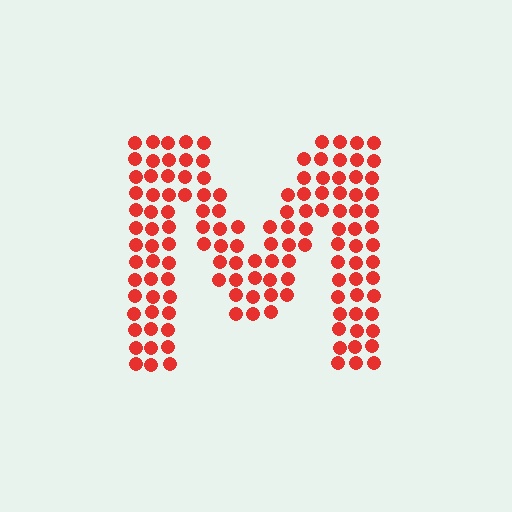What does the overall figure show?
The overall figure shows the letter M.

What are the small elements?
The small elements are circles.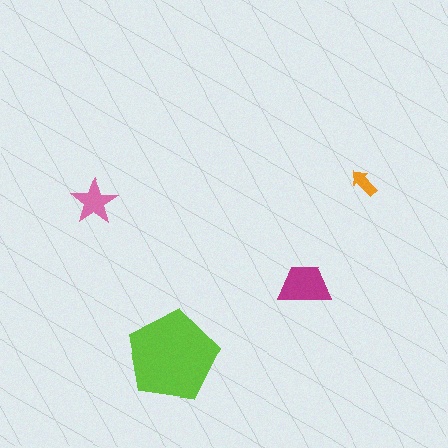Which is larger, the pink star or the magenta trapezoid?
The magenta trapezoid.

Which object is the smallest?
The orange arrow.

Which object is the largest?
The lime pentagon.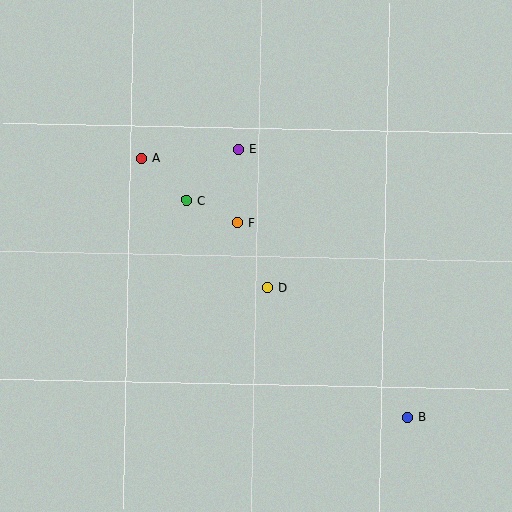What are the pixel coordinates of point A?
Point A is at (142, 158).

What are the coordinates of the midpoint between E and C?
The midpoint between E and C is at (213, 175).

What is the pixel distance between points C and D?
The distance between C and D is 119 pixels.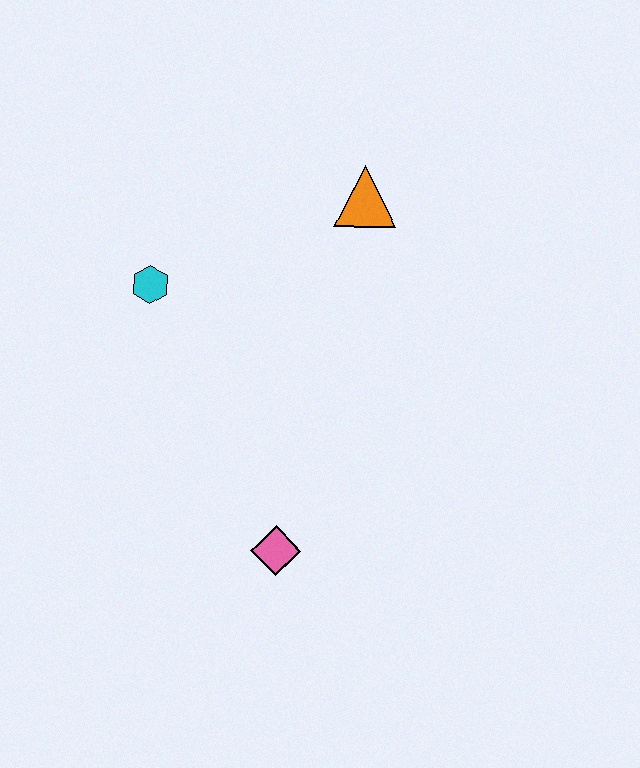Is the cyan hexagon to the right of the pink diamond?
No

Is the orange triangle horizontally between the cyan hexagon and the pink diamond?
No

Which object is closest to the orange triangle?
The cyan hexagon is closest to the orange triangle.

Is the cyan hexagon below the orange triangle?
Yes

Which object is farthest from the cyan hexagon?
The pink diamond is farthest from the cyan hexagon.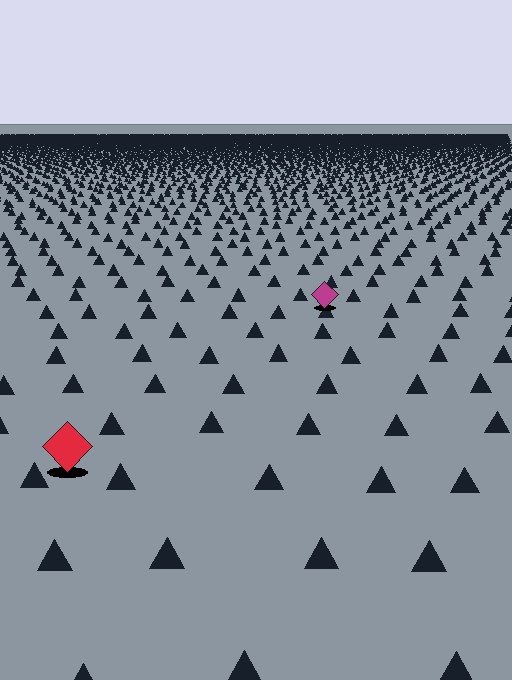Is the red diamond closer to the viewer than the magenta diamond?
Yes. The red diamond is closer — you can tell from the texture gradient: the ground texture is coarser near it.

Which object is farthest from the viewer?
The magenta diamond is farthest from the viewer. It appears smaller and the ground texture around it is denser.